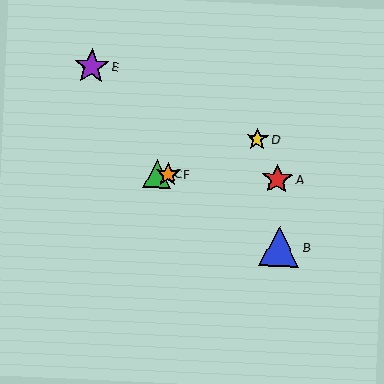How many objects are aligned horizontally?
3 objects (A, C, F) are aligned horizontally.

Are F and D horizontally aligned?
No, F is at y≈174 and D is at y≈139.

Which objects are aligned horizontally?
Objects A, C, F are aligned horizontally.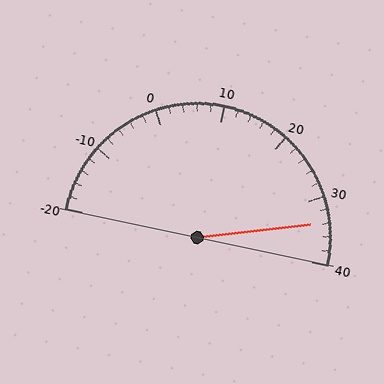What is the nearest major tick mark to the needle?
The nearest major tick mark is 30.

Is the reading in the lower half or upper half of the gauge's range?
The reading is in the upper half of the range (-20 to 40).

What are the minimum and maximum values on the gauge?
The gauge ranges from -20 to 40.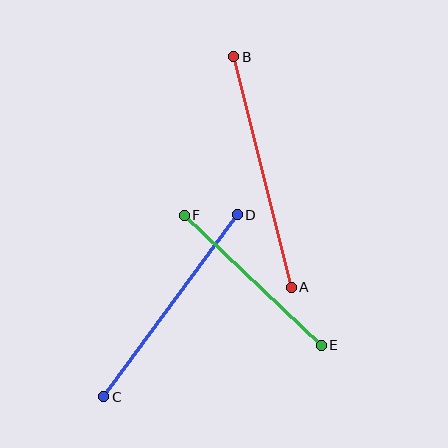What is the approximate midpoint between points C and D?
The midpoint is at approximately (170, 306) pixels.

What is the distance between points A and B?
The distance is approximately 237 pixels.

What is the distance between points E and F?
The distance is approximately 189 pixels.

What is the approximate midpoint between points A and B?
The midpoint is at approximately (262, 172) pixels.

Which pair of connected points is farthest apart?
Points A and B are farthest apart.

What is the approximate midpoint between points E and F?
The midpoint is at approximately (253, 280) pixels.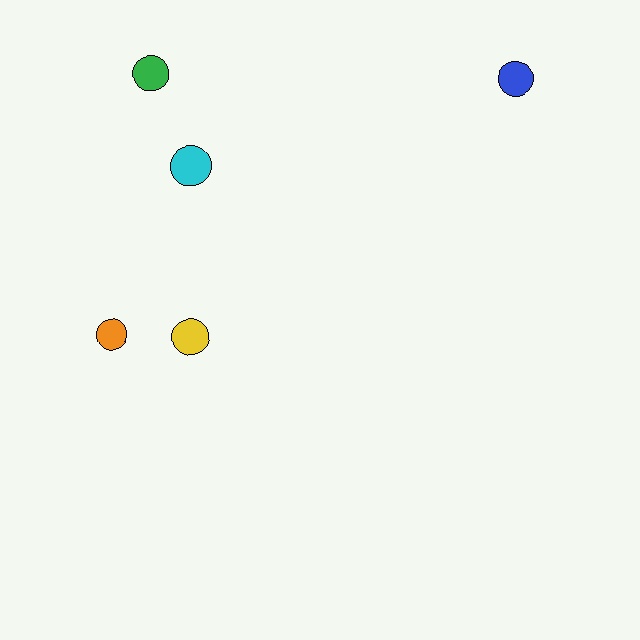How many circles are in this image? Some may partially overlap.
There are 5 circles.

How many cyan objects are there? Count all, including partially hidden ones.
There is 1 cyan object.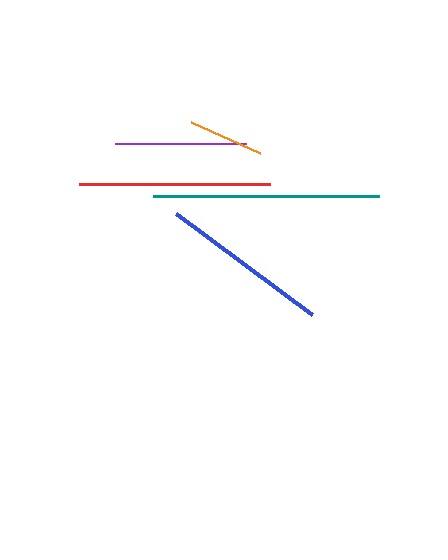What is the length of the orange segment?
The orange segment is approximately 76 pixels long.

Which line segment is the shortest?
The orange line is the shortest at approximately 76 pixels.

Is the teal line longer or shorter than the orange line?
The teal line is longer than the orange line.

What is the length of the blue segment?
The blue segment is approximately 169 pixels long.